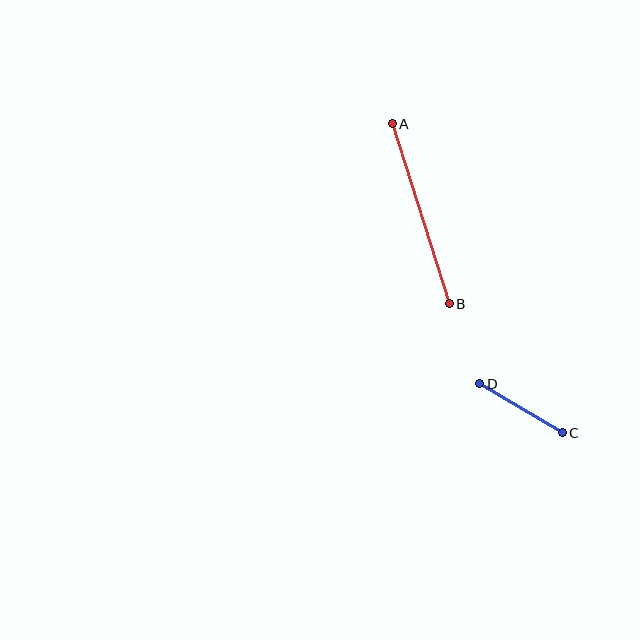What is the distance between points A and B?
The distance is approximately 189 pixels.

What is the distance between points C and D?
The distance is approximately 96 pixels.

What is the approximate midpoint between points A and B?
The midpoint is at approximately (421, 214) pixels.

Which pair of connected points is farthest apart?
Points A and B are farthest apart.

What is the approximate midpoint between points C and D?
The midpoint is at approximately (521, 408) pixels.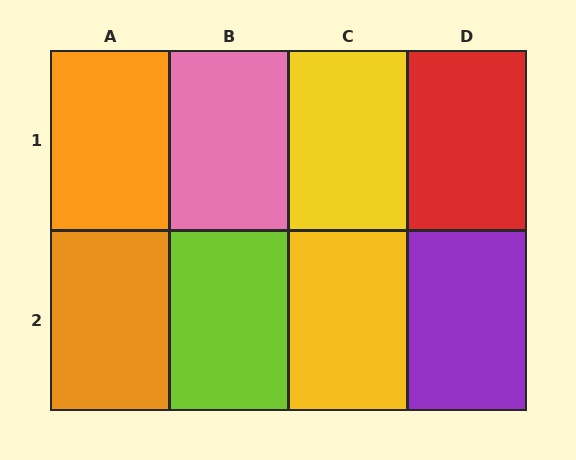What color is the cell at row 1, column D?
Red.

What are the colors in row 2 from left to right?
Orange, lime, yellow, purple.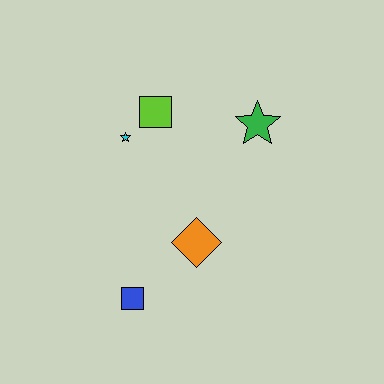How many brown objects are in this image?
There are no brown objects.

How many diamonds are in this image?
There is 1 diamond.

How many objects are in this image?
There are 5 objects.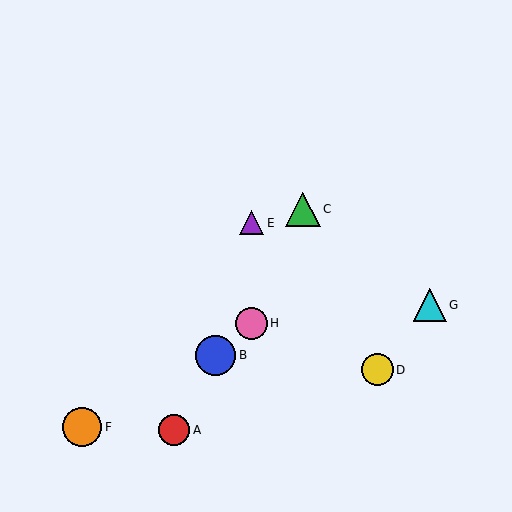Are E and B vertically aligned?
No, E is at x≈251 and B is at x≈215.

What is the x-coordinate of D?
Object D is at x≈377.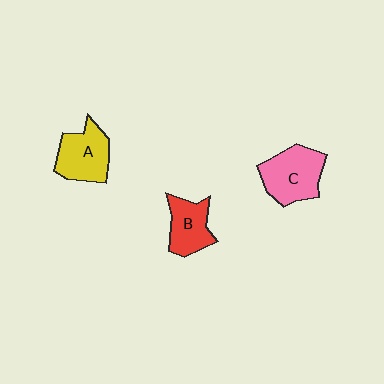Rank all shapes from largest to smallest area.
From largest to smallest: C (pink), A (yellow), B (red).